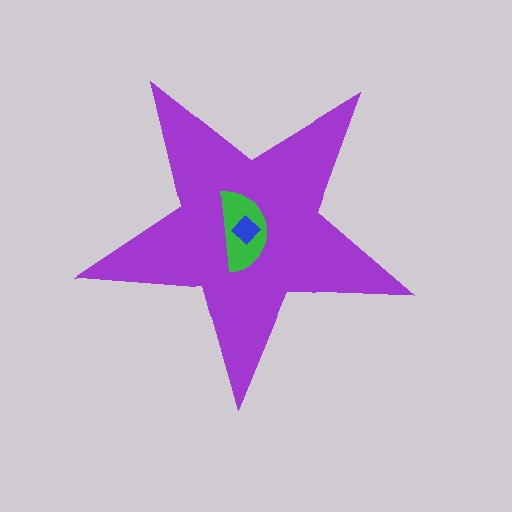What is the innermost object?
The blue diamond.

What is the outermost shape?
The purple star.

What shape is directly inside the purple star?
The green semicircle.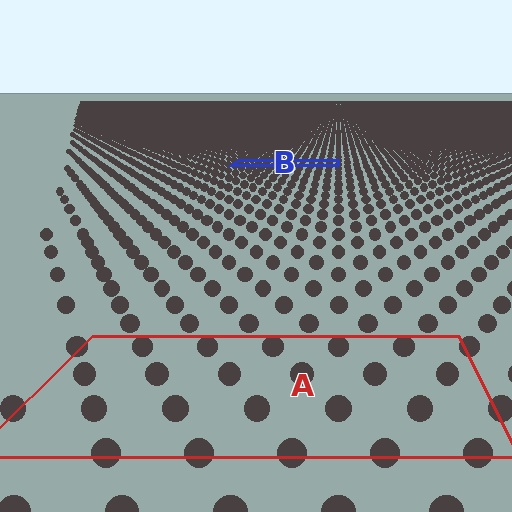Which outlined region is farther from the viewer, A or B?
Region B is farther from the viewer — the texture elements inside it appear smaller and more densely packed.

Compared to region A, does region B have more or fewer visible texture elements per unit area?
Region B has more texture elements per unit area — they are packed more densely because it is farther away.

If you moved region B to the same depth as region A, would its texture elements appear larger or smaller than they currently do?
They would appear larger. At a closer depth, the same texture elements are projected at a bigger on-screen size.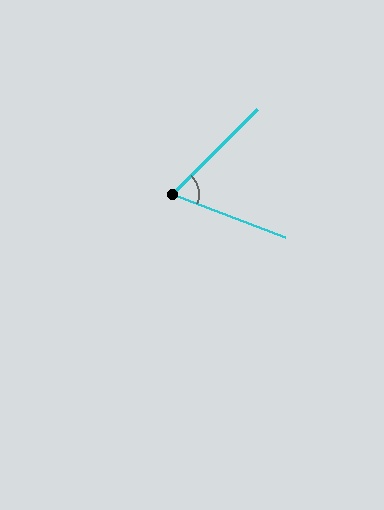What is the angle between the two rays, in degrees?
Approximately 66 degrees.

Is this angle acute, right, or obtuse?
It is acute.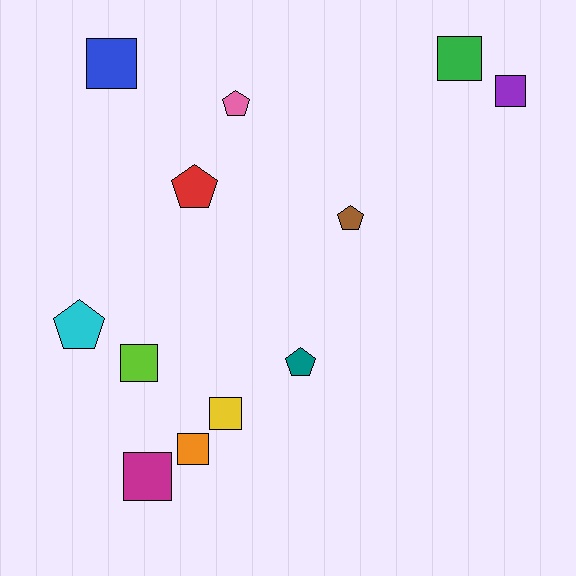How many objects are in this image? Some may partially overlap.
There are 12 objects.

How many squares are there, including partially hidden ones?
There are 7 squares.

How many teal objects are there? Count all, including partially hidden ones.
There is 1 teal object.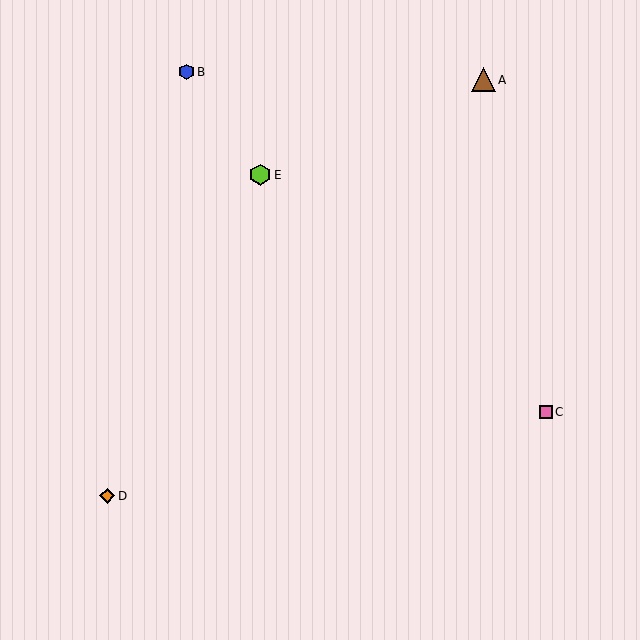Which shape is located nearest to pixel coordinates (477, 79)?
The brown triangle (labeled A) at (483, 80) is nearest to that location.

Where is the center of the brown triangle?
The center of the brown triangle is at (483, 80).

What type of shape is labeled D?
Shape D is an orange diamond.